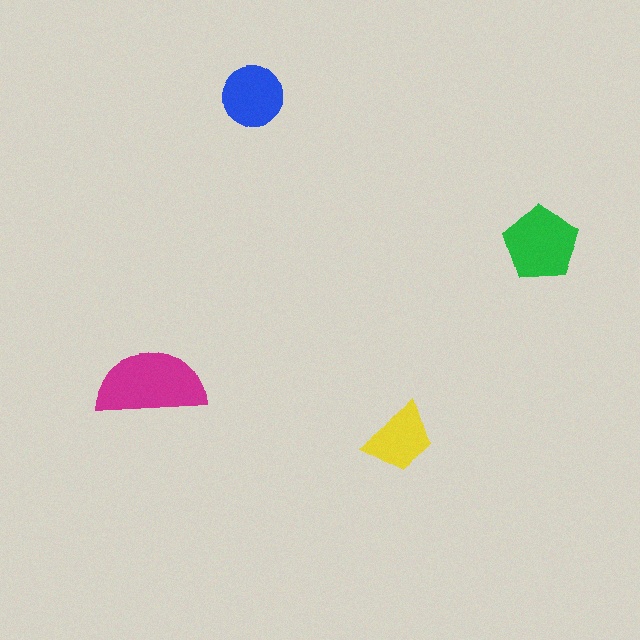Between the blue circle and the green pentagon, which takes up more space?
The green pentagon.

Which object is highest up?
The blue circle is topmost.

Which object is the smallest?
The yellow trapezoid.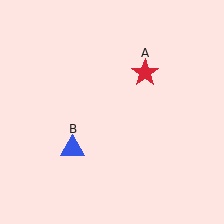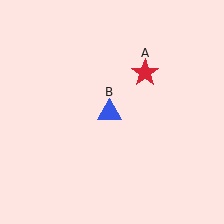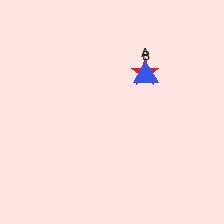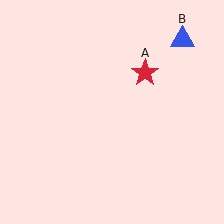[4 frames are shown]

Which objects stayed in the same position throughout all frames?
Red star (object A) remained stationary.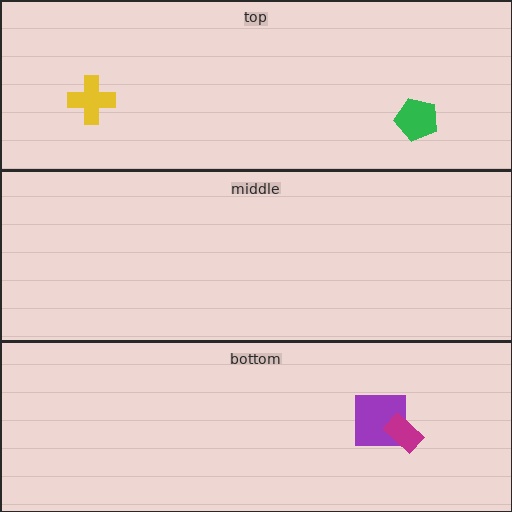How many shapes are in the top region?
2.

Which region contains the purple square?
The bottom region.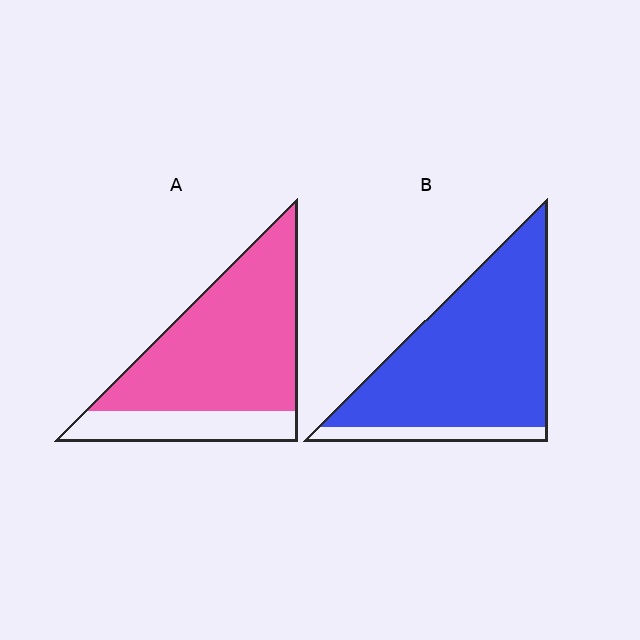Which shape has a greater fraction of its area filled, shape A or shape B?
Shape B.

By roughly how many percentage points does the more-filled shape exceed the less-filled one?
By roughly 10 percentage points (B over A).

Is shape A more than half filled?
Yes.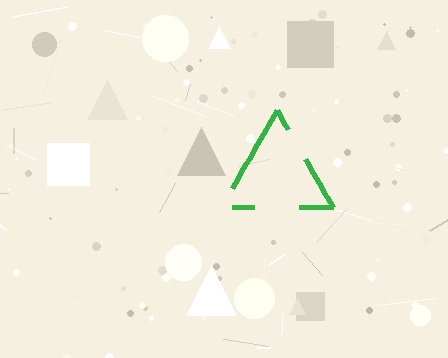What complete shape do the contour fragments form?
The contour fragments form a triangle.